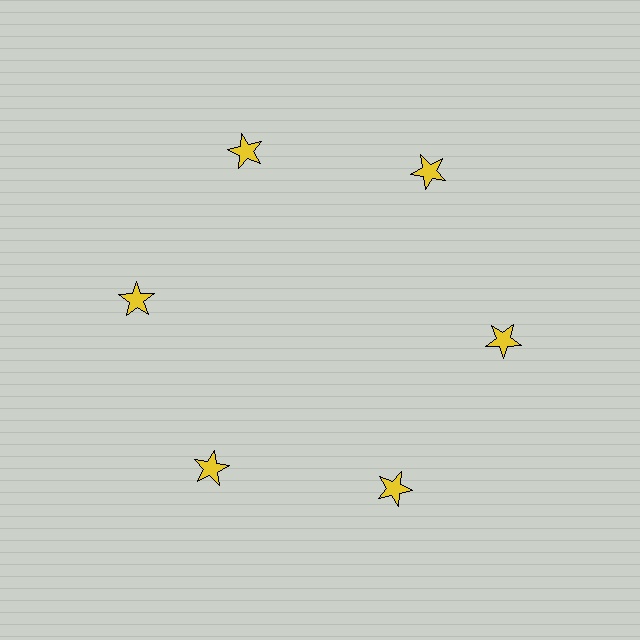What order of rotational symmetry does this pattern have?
This pattern has 6-fold rotational symmetry.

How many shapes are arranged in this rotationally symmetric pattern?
There are 6 shapes, arranged in 6 groups of 1.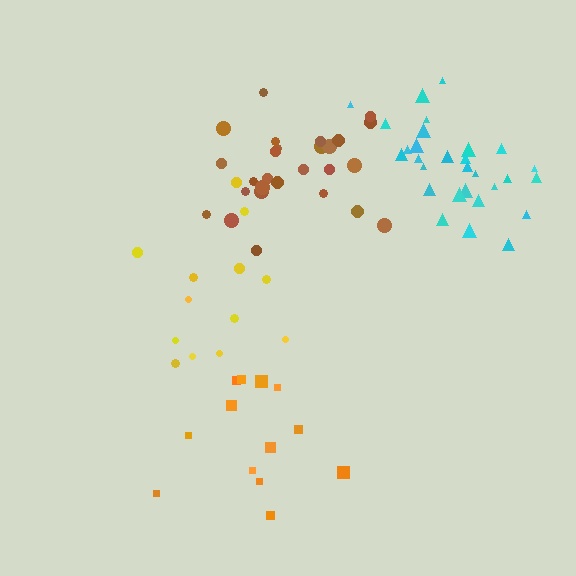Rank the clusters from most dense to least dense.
cyan, brown, orange, yellow.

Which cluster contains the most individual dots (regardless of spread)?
Cyan (29).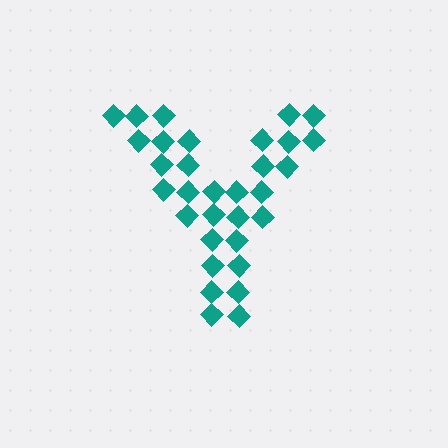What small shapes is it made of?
It is made of small diamonds.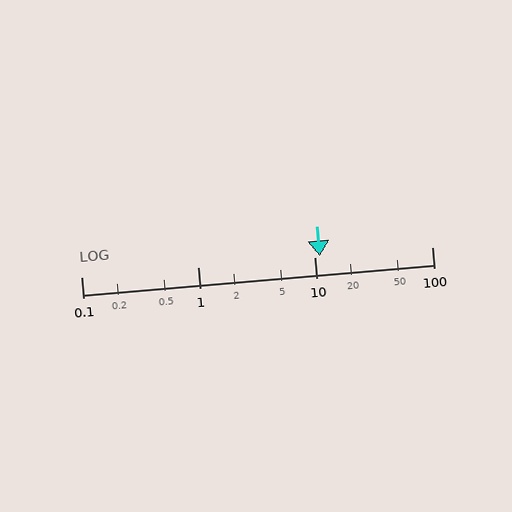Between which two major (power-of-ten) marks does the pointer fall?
The pointer is between 10 and 100.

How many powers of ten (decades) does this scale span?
The scale spans 3 decades, from 0.1 to 100.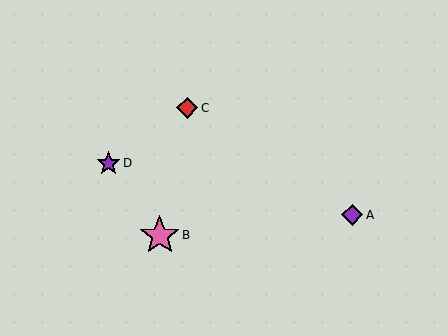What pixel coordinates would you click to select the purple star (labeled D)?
Click at (108, 163) to select the purple star D.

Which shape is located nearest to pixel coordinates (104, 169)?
The purple star (labeled D) at (108, 163) is nearest to that location.